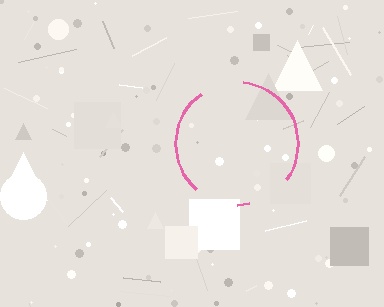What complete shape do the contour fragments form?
The contour fragments form a circle.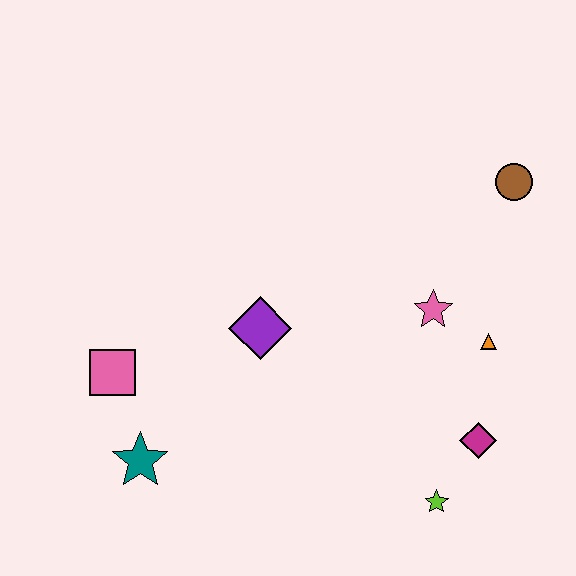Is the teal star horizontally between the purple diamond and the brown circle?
No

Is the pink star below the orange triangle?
No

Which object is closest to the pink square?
The teal star is closest to the pink square.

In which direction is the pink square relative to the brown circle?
The pink square is to the left of the brown circle.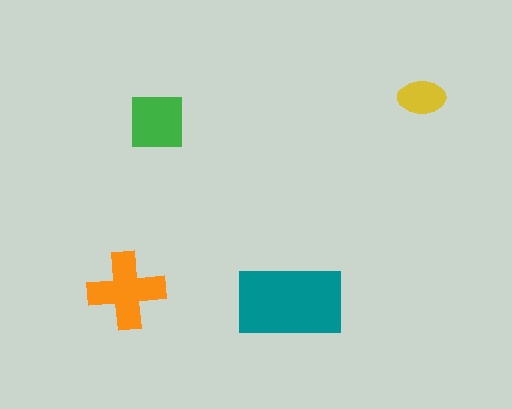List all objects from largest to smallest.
The teal rectangle, the orange cross, the green square, the yellow ellipse.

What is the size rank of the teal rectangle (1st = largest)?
1st.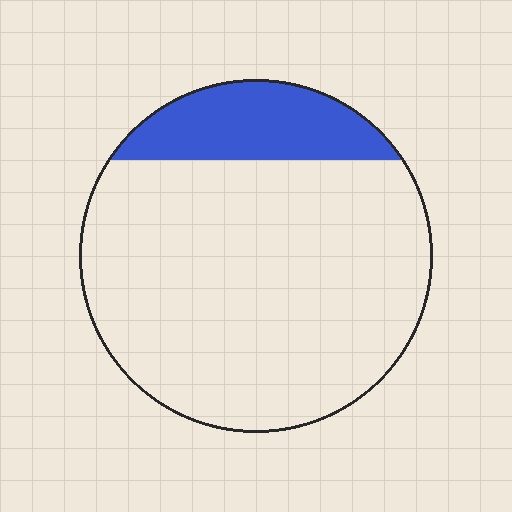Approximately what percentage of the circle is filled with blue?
Approximately 15%.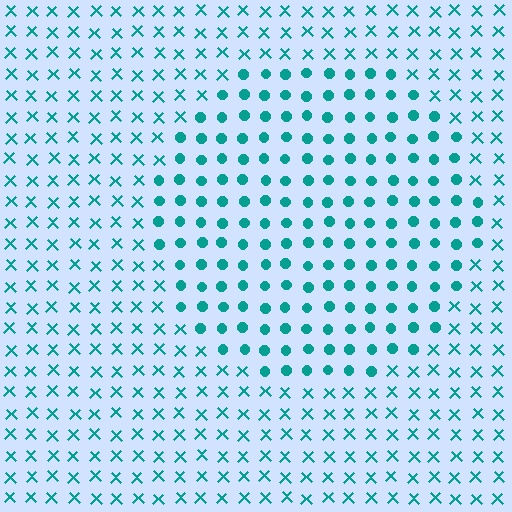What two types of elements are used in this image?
The image uses circles inside the circle region and X marks outside it.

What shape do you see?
I see a circle.